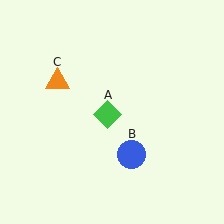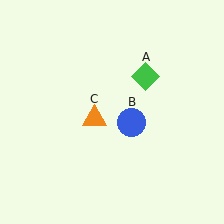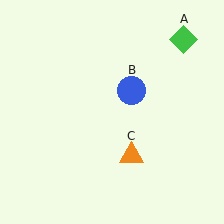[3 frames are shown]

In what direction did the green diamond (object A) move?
The green diamond (object A) moved up and to the right.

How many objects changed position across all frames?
3 objects changed position: green diamond (object A), blue circle (object B), orange triangle (object C).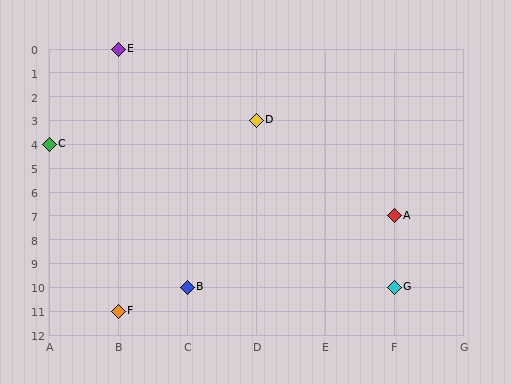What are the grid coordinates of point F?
Point F is at grid coordinates (B, 11).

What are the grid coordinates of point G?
Point G is at grid coordinates (F, 10).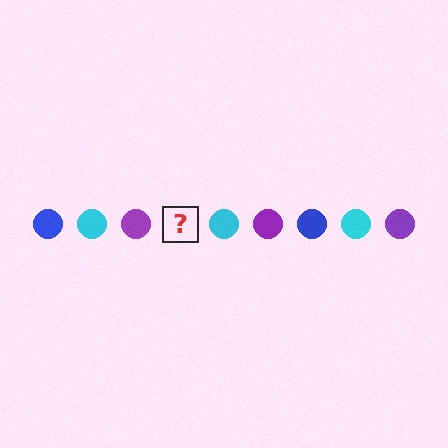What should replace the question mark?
The question mark should be replaced with a blue circle.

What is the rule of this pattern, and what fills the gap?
The rule is that the pattern cycles through blue, cyan, purple circles. The gap should be filled with a blue circle.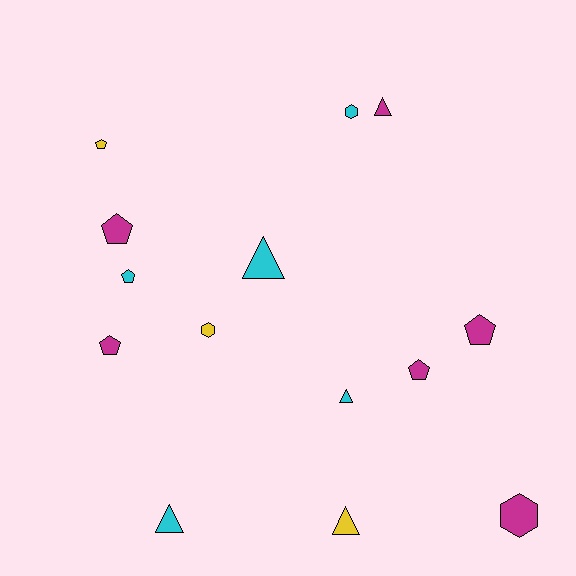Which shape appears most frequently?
Pentagon, with 6 objects.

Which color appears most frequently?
Magenta, with 6 objects.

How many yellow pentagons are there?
There is 1 yellow pentagon.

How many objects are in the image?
There are 14 objects.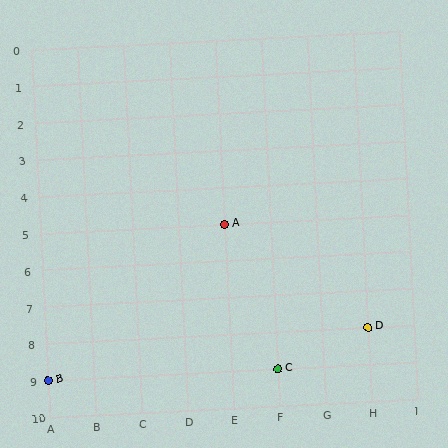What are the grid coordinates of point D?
Point D is at grid coordinates (H, 8).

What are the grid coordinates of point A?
Point A is at grid coordinates (E, 5).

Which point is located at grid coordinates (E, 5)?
Point A is at (E, 5).